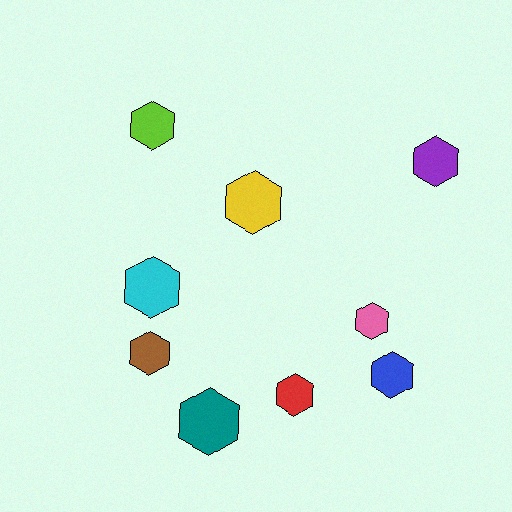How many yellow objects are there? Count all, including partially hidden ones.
There is 1 yellow object.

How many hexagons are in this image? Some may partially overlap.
There are 9 hexagons.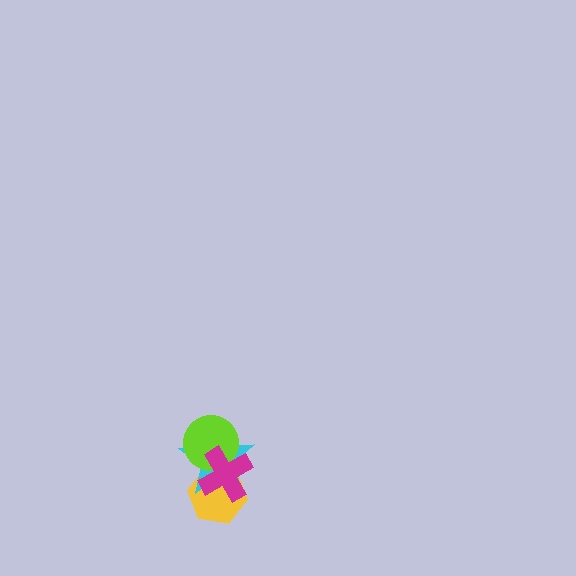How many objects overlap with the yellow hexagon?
3 objects overlap with the yellow hexagon.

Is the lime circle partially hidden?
Yes, it is partially covered by another shape.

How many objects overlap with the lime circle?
3 objects overlap with the lime circle.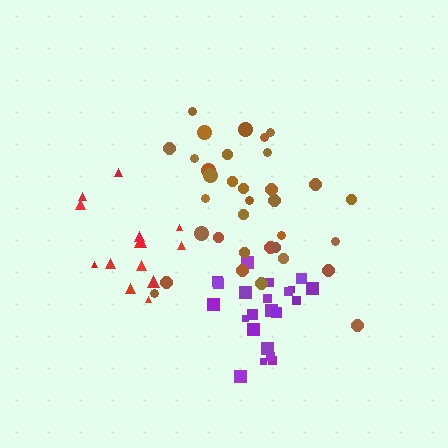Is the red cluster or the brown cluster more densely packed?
Red.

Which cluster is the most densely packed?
Purple.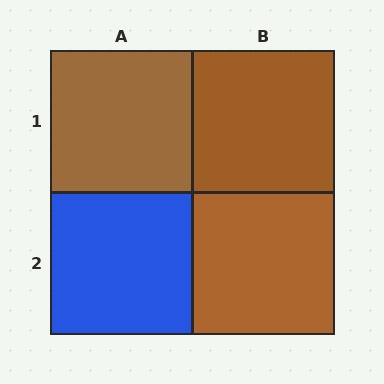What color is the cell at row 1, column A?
Brown.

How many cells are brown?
3 cells are brown.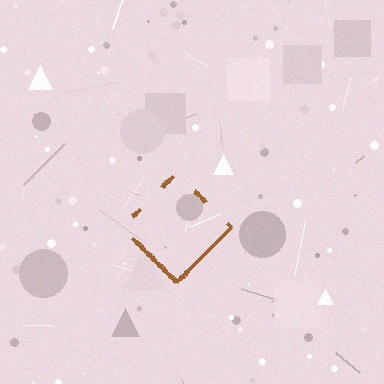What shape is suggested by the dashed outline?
The dashed outline suggests a diamond.